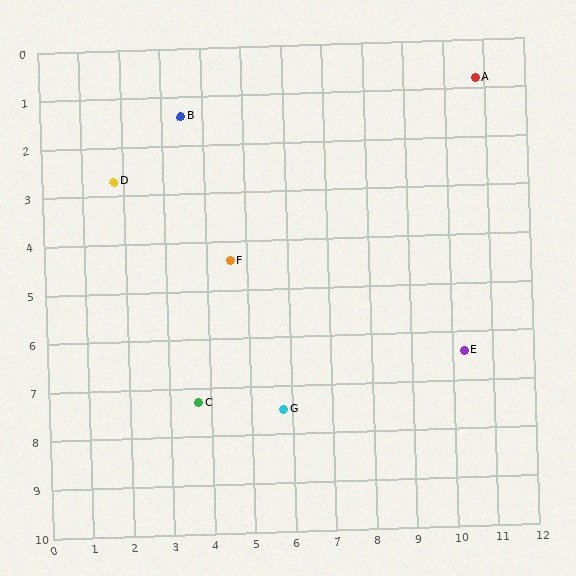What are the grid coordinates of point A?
Point A is at approximately (10.8, 0.8).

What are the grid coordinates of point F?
Point F is at approximately (4.6, 4.4).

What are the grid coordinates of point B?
Point B is at approximately (3.5, 1.4).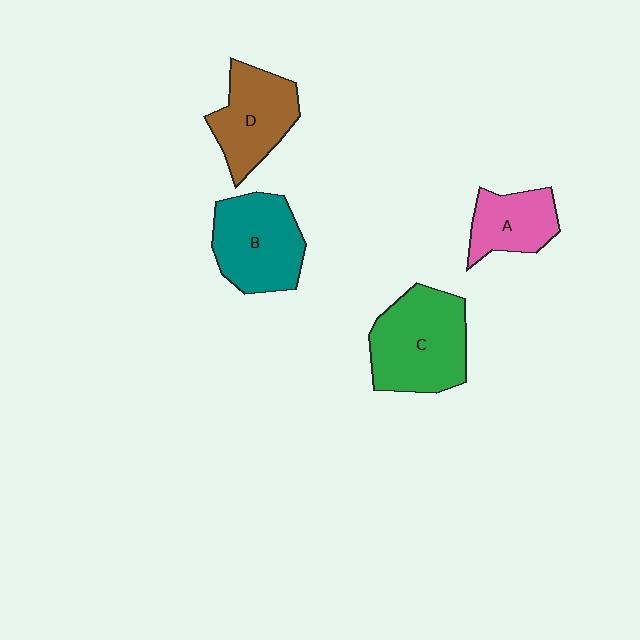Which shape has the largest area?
Shape C (green).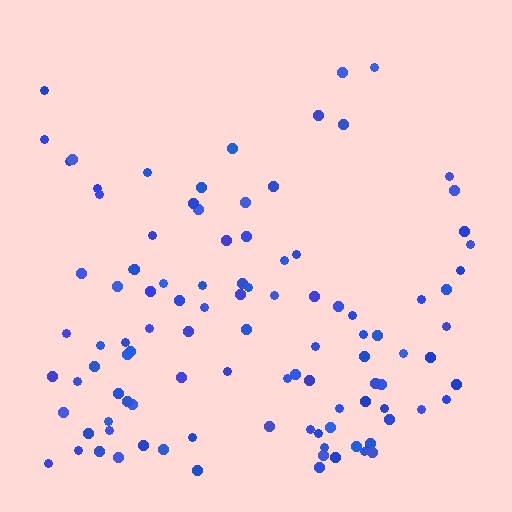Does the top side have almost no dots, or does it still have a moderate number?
Still a moderate number, just noticeably fewer than the bottom.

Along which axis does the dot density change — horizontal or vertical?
Vertical.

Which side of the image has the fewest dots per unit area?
The top.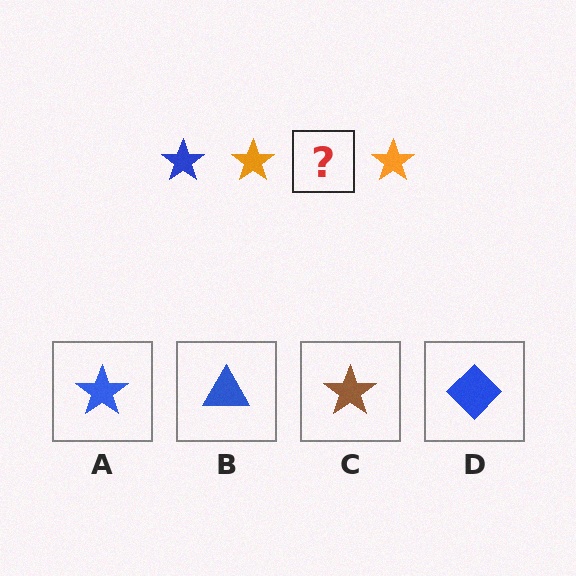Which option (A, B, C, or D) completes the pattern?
A.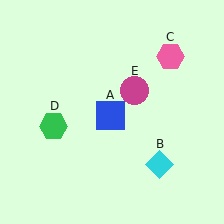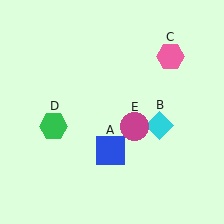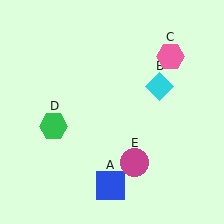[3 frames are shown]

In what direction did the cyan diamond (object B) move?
The cyan diamond (object B) moved up.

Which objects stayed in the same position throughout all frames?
Pink hexagon (object C) and green hexagon (object D) remained stationary.